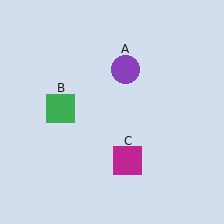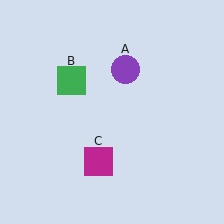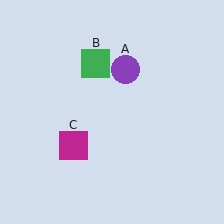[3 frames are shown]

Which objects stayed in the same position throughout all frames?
Purple circle (object A) remained stationary.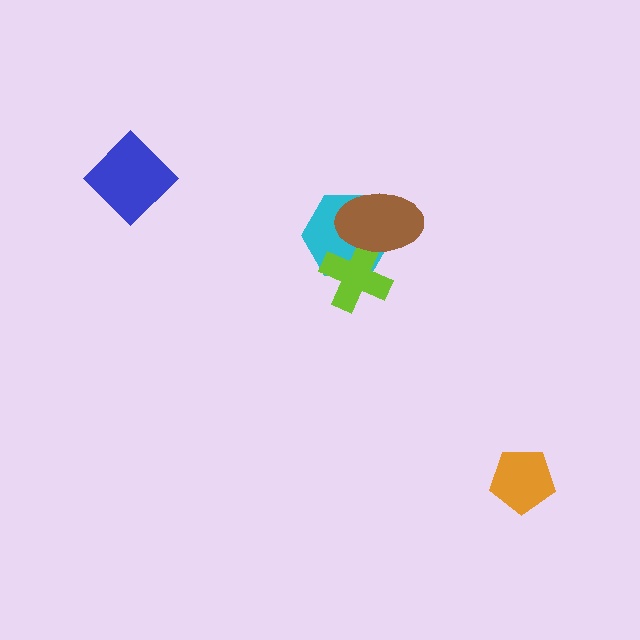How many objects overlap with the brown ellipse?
2 objects overlap with the brown ellipse.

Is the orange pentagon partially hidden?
No, no other shape covers it.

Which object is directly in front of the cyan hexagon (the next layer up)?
The lime cross is directly in front of the cyan hexagon.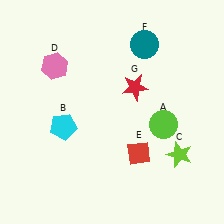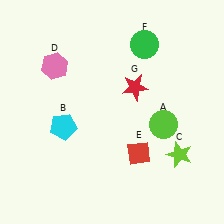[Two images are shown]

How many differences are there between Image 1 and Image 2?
There is 1 difference between the two images.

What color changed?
The circle (F) changed from teal in Image 1 to green in Image 2.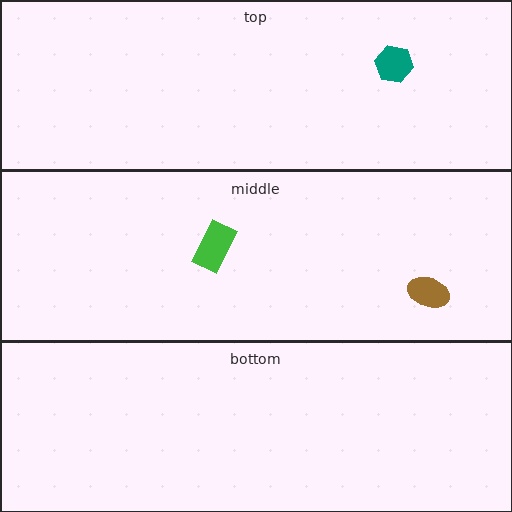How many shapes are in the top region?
1.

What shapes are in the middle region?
The green rectangle, the brown ellipse.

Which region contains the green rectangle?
The middle region.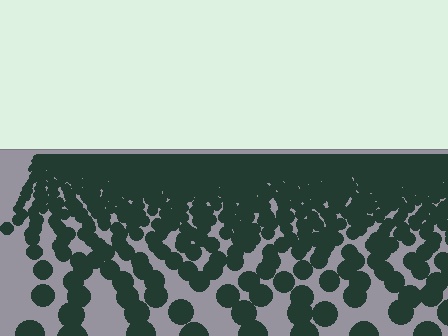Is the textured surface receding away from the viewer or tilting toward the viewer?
The surface is receding away from the viewer. Texture elements get smaller and denser toward the top.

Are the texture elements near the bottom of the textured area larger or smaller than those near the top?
Larger. Near the bottom, elements are closer to the viewer and appear at a bigger on-screen size.